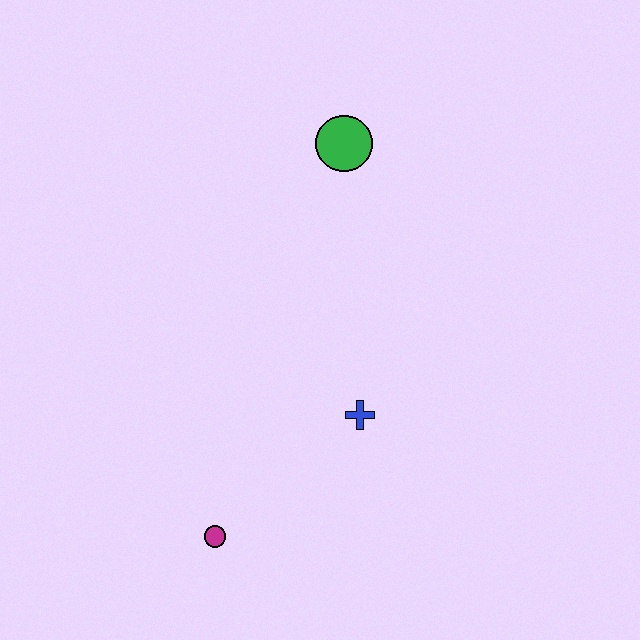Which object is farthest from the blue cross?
The green circle is farthest from the blue cross.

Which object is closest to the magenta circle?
The blue cross is closest to the magenta circle.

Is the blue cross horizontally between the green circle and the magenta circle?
No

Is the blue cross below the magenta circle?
No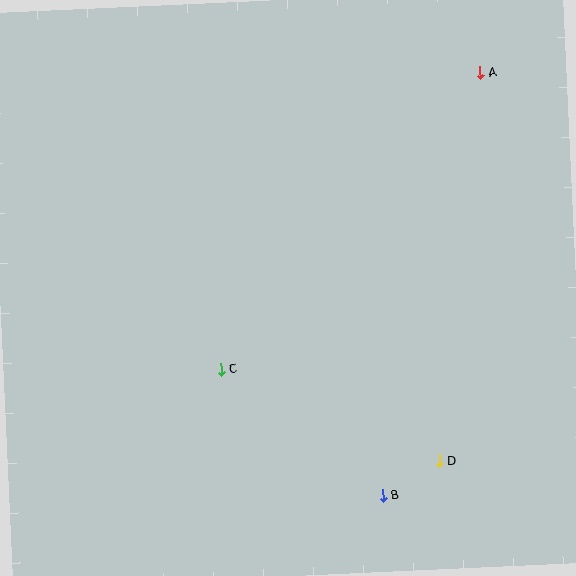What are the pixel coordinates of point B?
Point B is at (383, 496).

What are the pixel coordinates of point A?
Point A is at (480, 73).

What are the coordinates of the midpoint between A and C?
The midpoint between A and C is at (351, 221).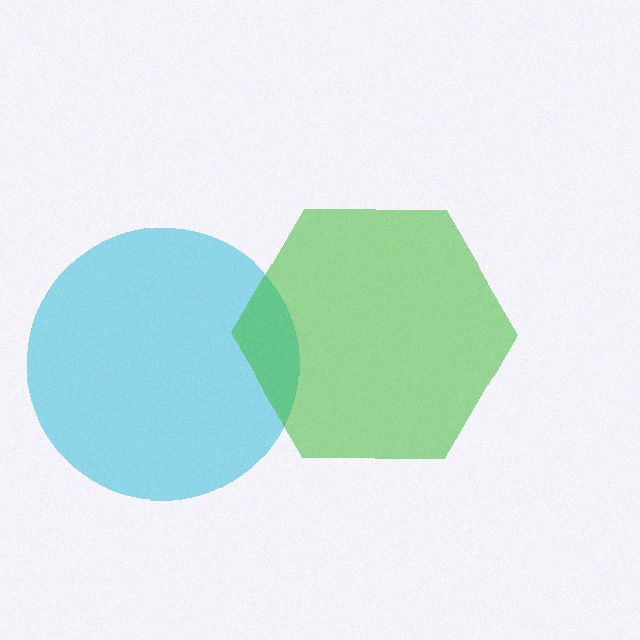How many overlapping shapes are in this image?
There are 2 overlapping shapes in the image.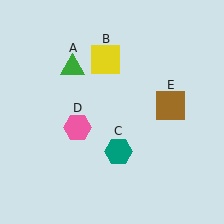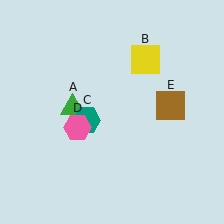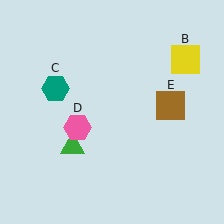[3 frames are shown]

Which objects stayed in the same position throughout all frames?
Pink hexagon (object D) and brown square (object E) remained stationary.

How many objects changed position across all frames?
3 objects changed position: green triangle (object A), yellow square (object B), teal hexagon (object C).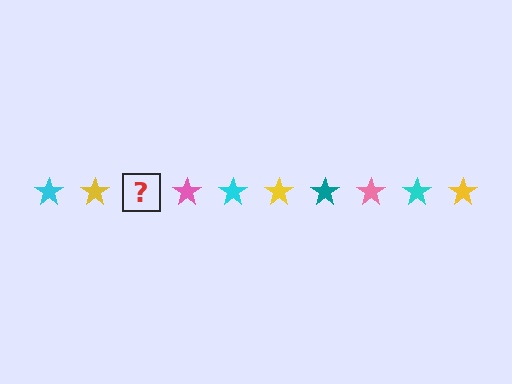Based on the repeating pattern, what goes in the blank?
The blank should be a teal star.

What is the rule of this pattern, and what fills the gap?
The rule is that the pattern cycles through cyan, yellow, teal, pink stars. The gap should be filled with a teal star.